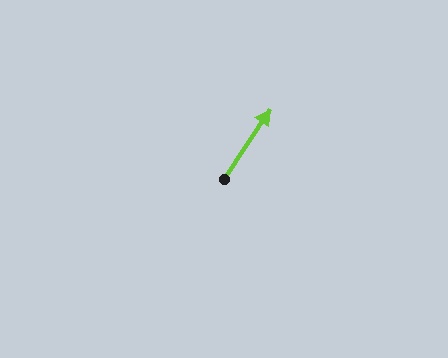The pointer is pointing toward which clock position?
Roughly 1 o'clock.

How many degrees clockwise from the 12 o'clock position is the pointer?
Approximately 34 degrees.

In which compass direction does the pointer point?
Northeast.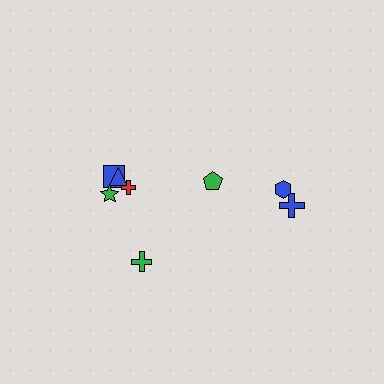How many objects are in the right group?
There are 3 objects.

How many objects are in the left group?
There are 5 objects.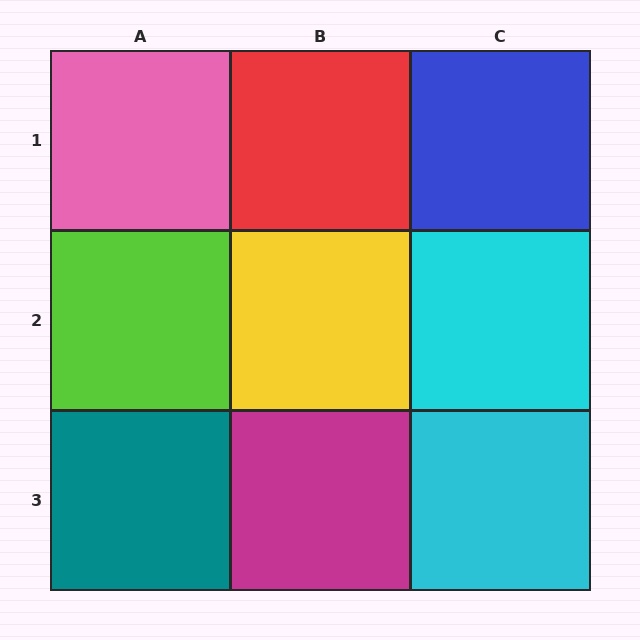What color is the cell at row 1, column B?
Red.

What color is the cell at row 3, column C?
Cyan.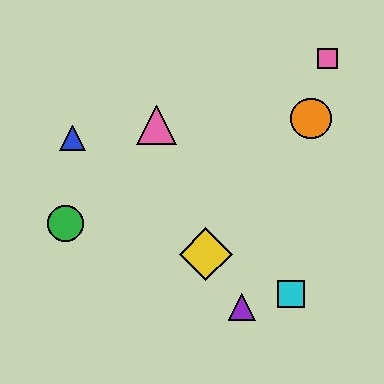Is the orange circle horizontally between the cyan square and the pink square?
Yes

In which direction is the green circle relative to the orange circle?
The green circle is to the left of the orange circle.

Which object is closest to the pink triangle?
The blue triangle is closest to the pink triangle.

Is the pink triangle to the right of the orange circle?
No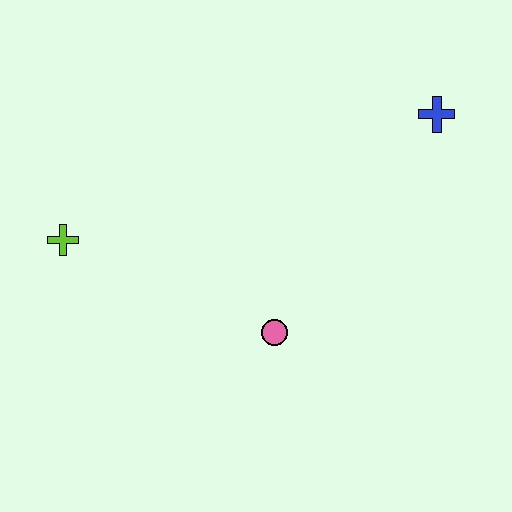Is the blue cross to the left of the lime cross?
No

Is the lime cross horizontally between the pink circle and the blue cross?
No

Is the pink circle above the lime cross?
No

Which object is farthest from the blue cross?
The lime cross is farthest from the blue cross.